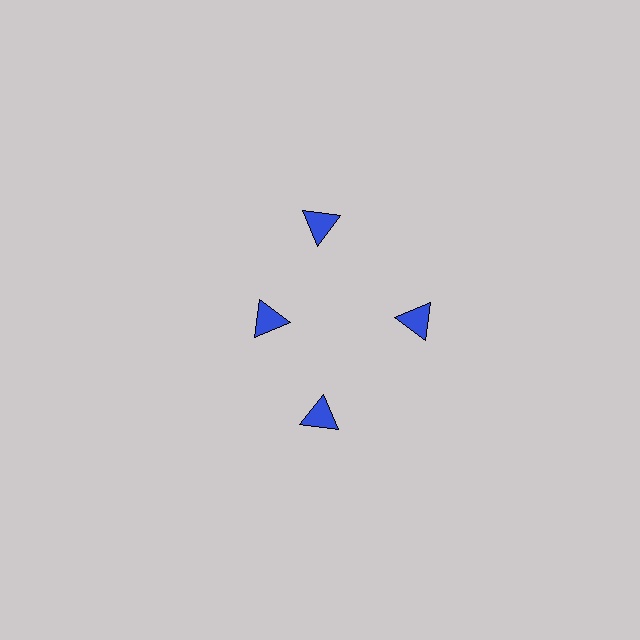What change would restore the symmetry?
The symmetry would be restored by moving it outward, back onto the ring so that all 4 triangles sit at equal angles and equal distance from the center.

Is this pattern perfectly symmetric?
No. The 4 blue triangles are arranged in a ring, but one element near the 9 o'clock position is pulled inward toward the center, breaking the 4-fold rotational symmetry.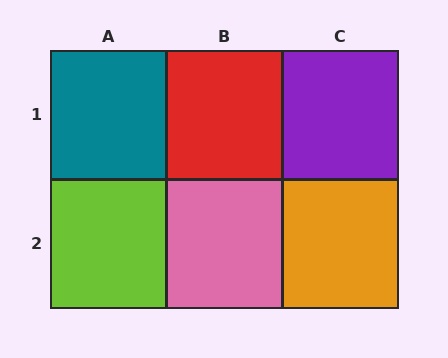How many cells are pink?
1 cell is pink.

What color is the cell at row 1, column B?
Red.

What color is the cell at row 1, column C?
Purple.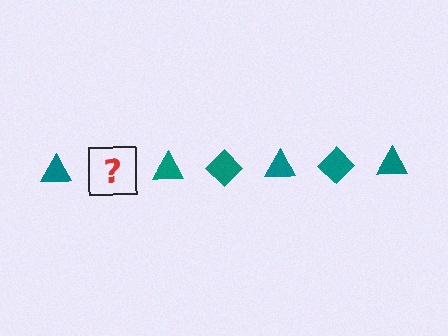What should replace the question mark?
The question mark should be replaced with a teal diamond.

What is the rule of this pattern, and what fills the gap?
The rule is that the pattern cycles through triangle, diamond shapes in teal. The gap should be filled with a teal diamond.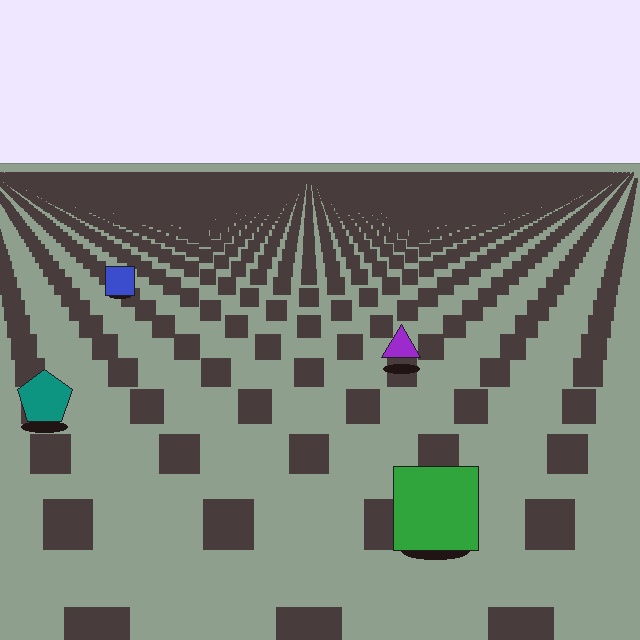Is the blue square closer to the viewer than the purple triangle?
No. The purple triangle is closer — you can tell from the texture gradient: the ground texture is coarser near it.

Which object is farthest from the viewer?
The blue square is farthest from the viewer. It appears smaller and the ground texture around it is denser.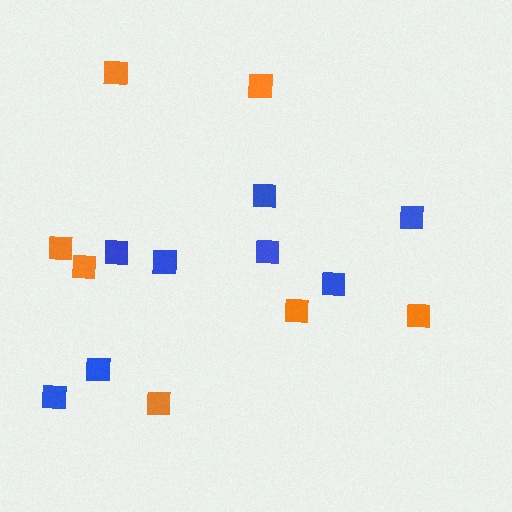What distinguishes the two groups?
There are 2 groups: one group of orange squares (7) and one group of blue squares (8).